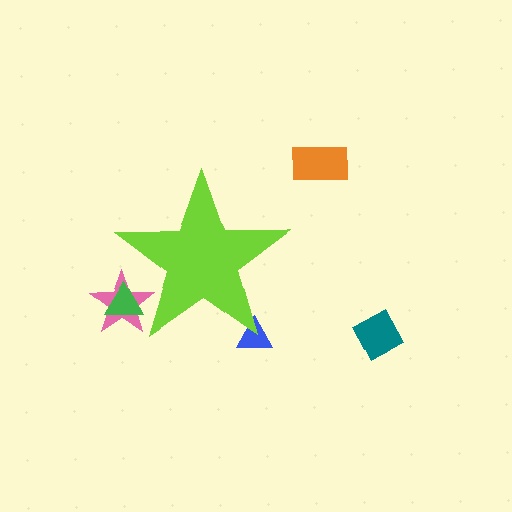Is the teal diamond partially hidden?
No, the teal diamond is fully visible.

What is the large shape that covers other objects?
A lime star.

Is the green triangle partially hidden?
Yes, the green triangle is partially hidden behind the lime star.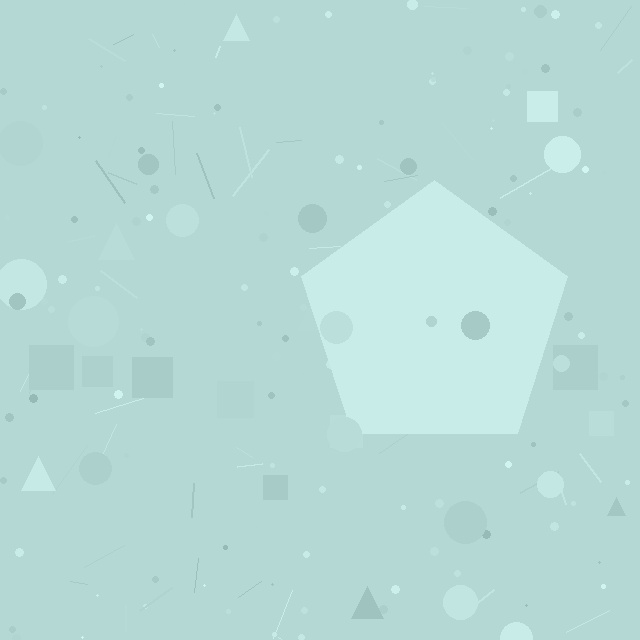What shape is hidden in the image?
A pentagon is hidden in the image.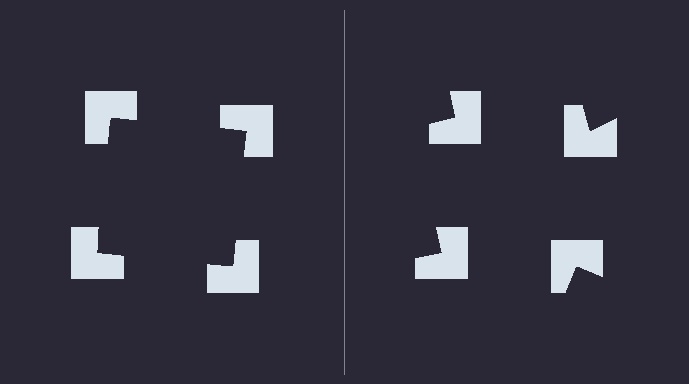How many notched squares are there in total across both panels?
8 — 4 on each side.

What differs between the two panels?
The notched squares are positioned identically on both sides; only the wedge orientations differ. On the left they align to a square; on the right they are misaligned.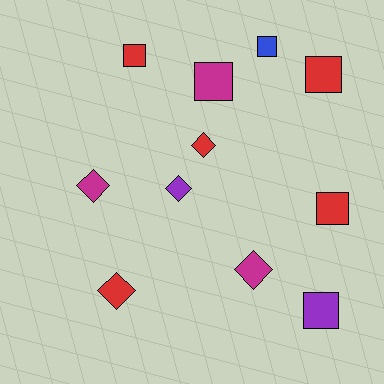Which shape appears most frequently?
Square, with 6 objects.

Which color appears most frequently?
Red, with 5 objects.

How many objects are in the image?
There are 11 objects.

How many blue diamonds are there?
There are no blue diamonds.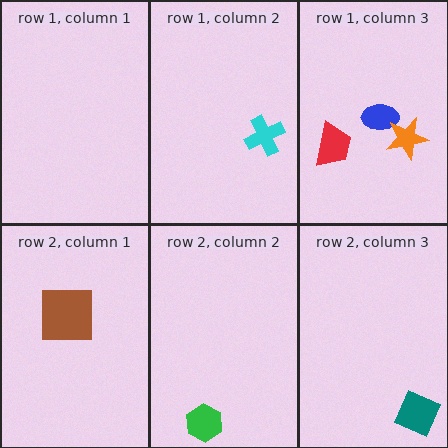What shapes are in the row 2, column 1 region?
The brown square.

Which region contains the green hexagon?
The row 2, column 2 region.